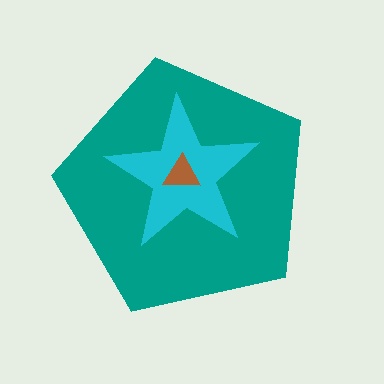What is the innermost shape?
The brown triangle.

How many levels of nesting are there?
3.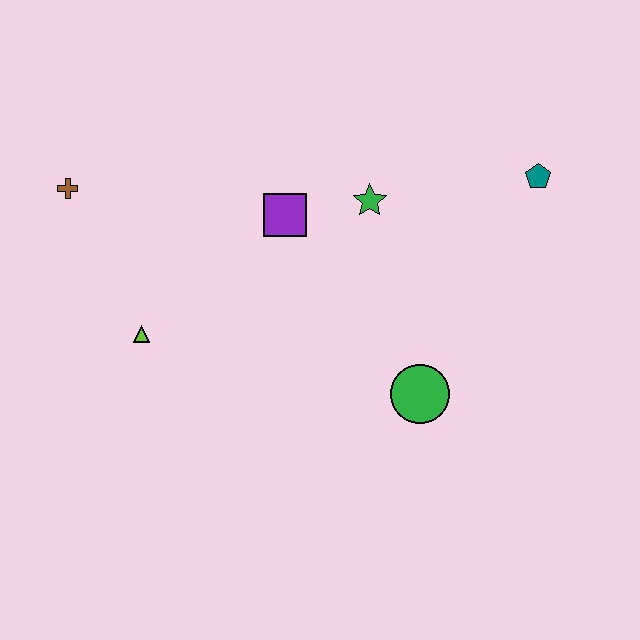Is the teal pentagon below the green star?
No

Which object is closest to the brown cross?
The lime triangle is closest to the brown cross.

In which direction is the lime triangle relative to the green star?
The lime triangle is to the left of the green star.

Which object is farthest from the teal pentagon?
The brown cross is farthest from the teal pentagon.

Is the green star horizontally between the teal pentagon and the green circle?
No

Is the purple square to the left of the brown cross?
No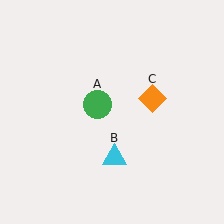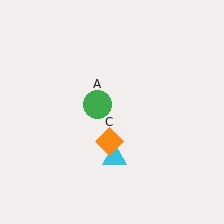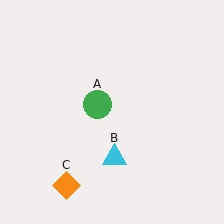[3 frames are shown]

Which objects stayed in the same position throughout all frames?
Green circle (object A) and cyan triangle (object B) remained stationary.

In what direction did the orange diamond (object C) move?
The orange diamond (object C) moved down and to the left.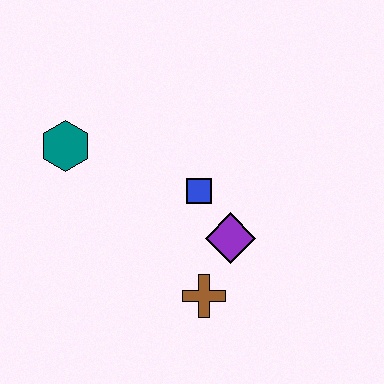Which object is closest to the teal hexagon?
The blue square is closest to the teal hexagon.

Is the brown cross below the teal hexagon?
Yes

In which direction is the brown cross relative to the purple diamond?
The brown cross is below the purple diamond.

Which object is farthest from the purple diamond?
The teal hexagon is farthest from the purple diamond.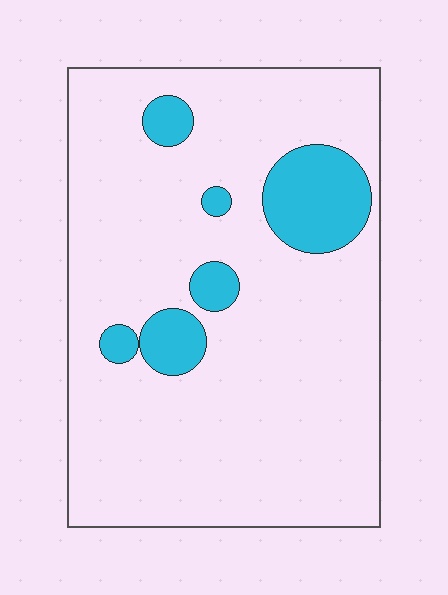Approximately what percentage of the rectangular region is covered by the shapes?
Approximately 15%.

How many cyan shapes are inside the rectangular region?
6.